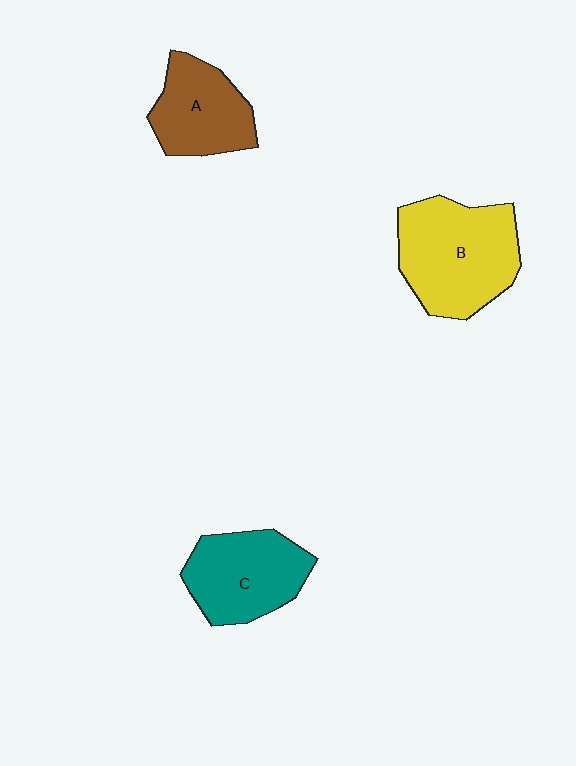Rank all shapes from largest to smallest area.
From largest to smallest: B (yellow), C (teal), A (brown).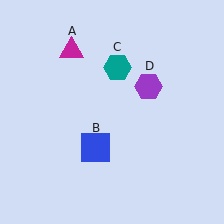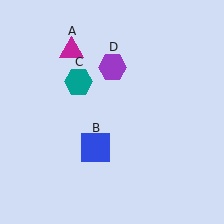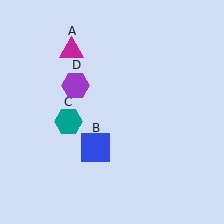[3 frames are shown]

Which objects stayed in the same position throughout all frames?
Magenta triangle (object A) and blue square (object B) remained stationary.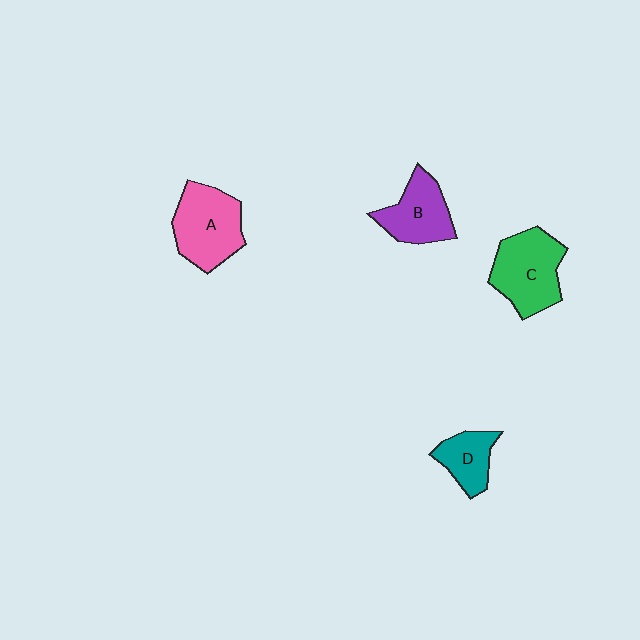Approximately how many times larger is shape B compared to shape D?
Approximately 1.4 times.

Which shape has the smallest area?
Shape D (teal).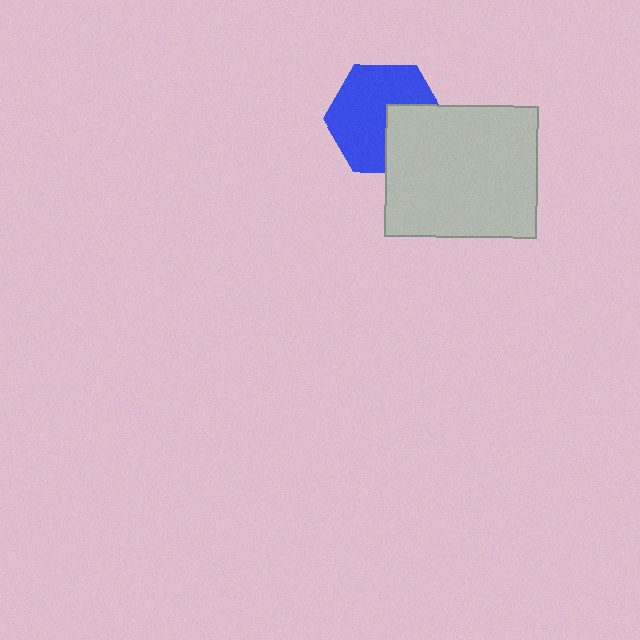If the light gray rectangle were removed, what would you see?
You would see the complete blue hexagon.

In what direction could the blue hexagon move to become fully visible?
The blue hexagon could move toward the upper-left. That would shift it out from behind the light gray rectangle entirely.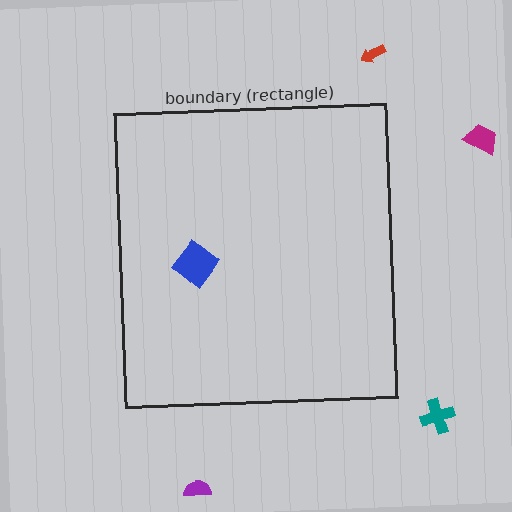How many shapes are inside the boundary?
1 inside, 4 outside.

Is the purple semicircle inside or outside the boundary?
Outside.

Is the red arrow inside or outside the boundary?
Outside.